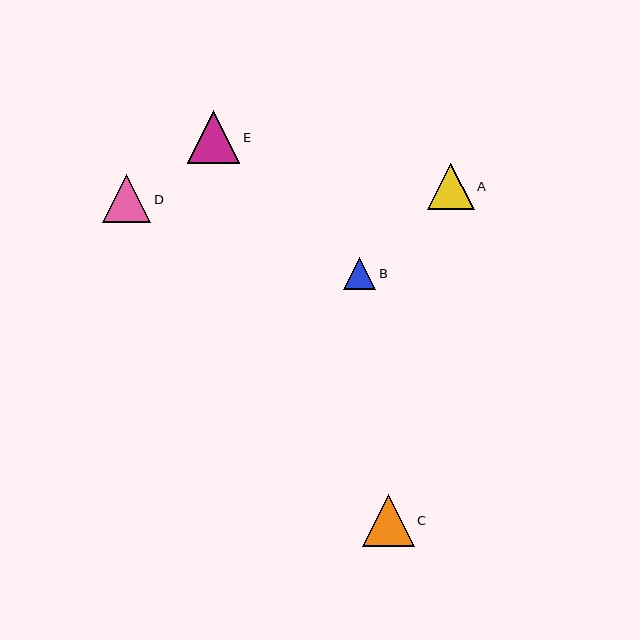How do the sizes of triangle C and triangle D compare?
Triangle C and triangle D are approximately the same size.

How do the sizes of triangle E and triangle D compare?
Triangle E and triangle D are approximately the same size.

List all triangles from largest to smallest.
From largest to smallest: E, C, D, A, B.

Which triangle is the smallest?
Triangle B is the smallest with a size of approximately 32 pixels.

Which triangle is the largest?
Triangle E is the largest with a size of approximately 52 pixels.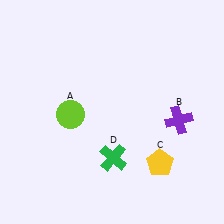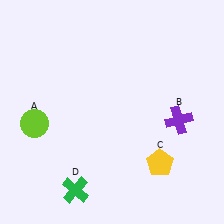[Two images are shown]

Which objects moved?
The objects that moved are: the lime circle (A), the green cross (D).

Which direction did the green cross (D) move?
The green cross (D) moved left.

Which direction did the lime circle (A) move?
The lime circle (A) moved left.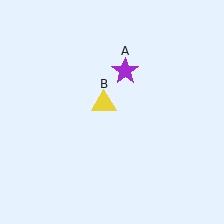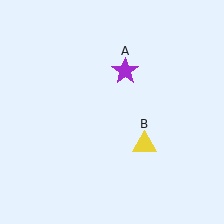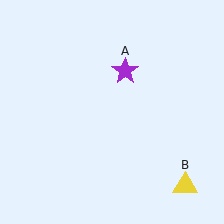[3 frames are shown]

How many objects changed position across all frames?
1 object changed position: yellow triangle (object B).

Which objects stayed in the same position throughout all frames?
Purple star (object A) remained stationary.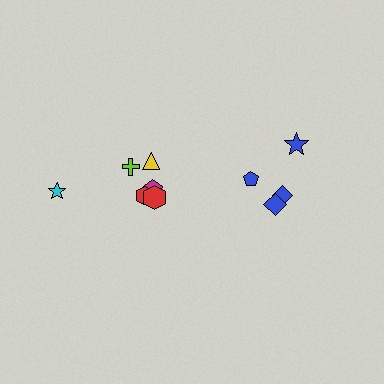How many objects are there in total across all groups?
There are 10 objects.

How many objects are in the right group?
There are 4 objects.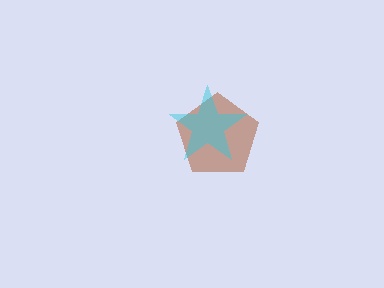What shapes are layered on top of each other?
The layered shapes are: a brown pentagon, a cyan star.